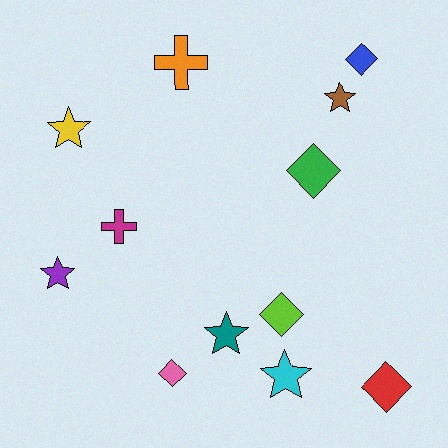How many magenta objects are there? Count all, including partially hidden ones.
There is 1 magenta object.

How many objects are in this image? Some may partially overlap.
There are 12 objects.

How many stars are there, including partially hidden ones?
There are 5 stars.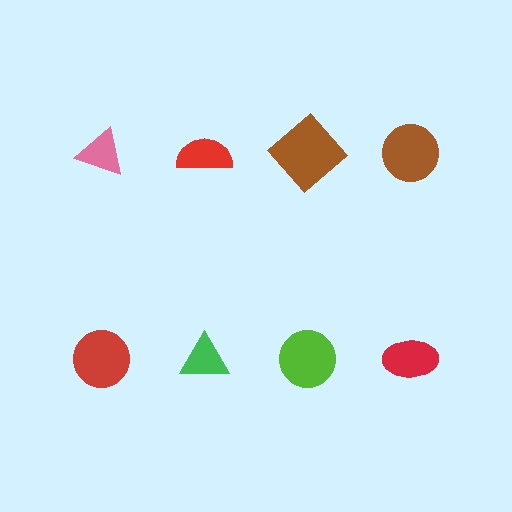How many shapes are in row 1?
4 shapes.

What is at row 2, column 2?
A green triangle.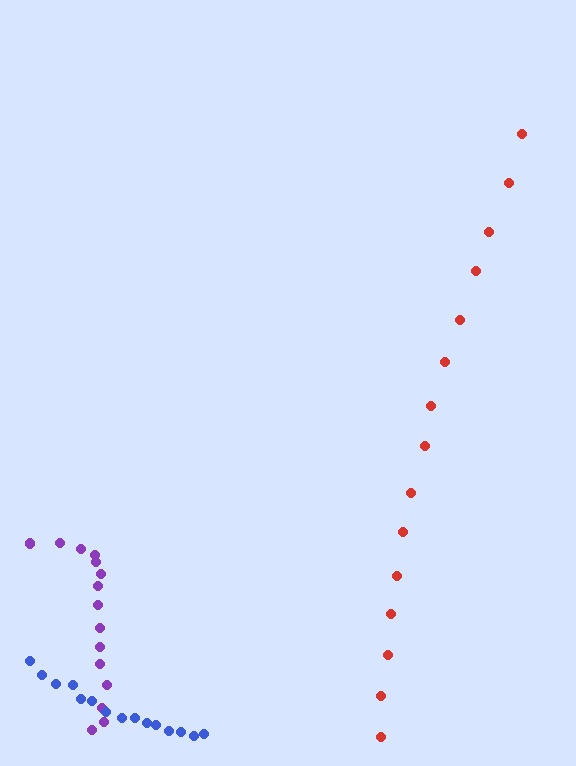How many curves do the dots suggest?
There are 3 distinct paths.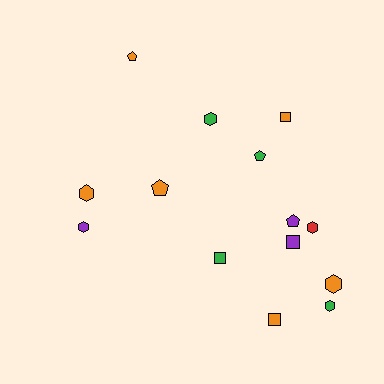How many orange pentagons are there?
There are 2 orange pentagons.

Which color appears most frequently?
Orange, with 6 objects.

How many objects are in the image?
There are 14 objects.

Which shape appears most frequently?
Hexagon, with 6 objects.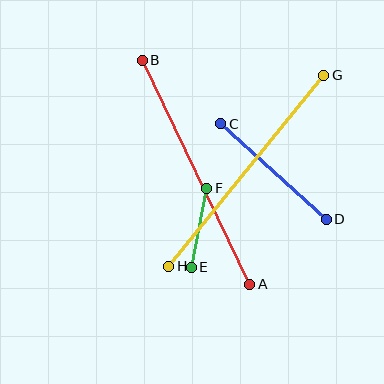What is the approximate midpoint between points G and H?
The midpoint is at approximately (246, 171) pixels.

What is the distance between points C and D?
The distance is approximately 142 pixels.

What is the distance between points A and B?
The distance is approximately 248 pixels.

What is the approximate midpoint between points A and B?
The midpoint is at approximately (196, 172) pixels.